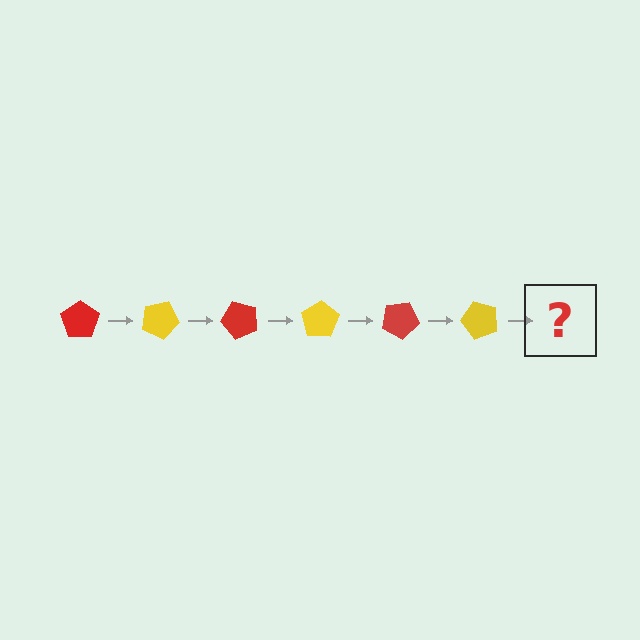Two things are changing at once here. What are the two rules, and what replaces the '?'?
The two rules are that it rotates 25 degrees each step and the color cycles through red and yellow. The '?' should be a red pentagon, rotated 150 degrees from the start.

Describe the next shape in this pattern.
It should be a red pentagon, rotated 150 degrees from the start.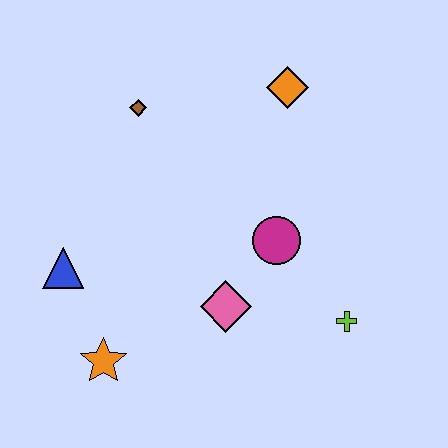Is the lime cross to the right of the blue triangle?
Yes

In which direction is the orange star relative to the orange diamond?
The orange star is below the orange diamond.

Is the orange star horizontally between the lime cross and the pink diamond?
No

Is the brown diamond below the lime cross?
No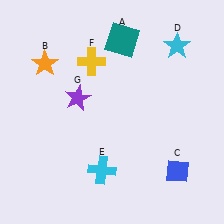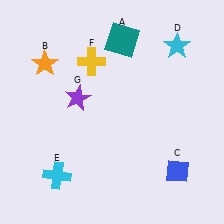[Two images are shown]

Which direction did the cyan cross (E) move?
The cyan cross (E) moved left.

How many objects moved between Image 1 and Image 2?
1 object moved between the two images.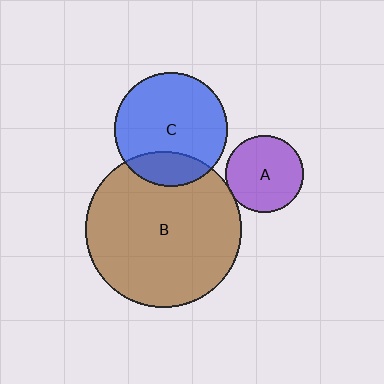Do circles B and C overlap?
Yes.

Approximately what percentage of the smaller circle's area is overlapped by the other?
Approximately 20%.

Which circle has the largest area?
Circle B (brown).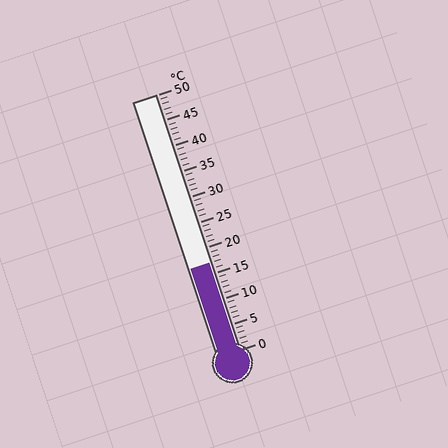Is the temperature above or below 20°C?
The temperature is below 20°C.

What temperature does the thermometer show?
The thermometer shows approximately 17°C.